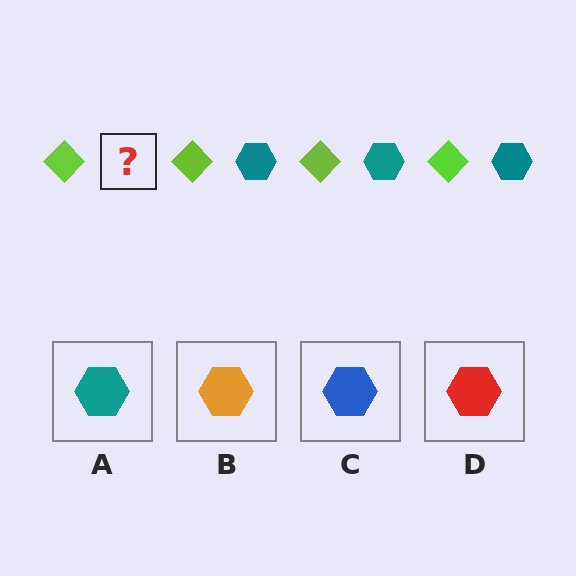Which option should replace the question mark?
Option A.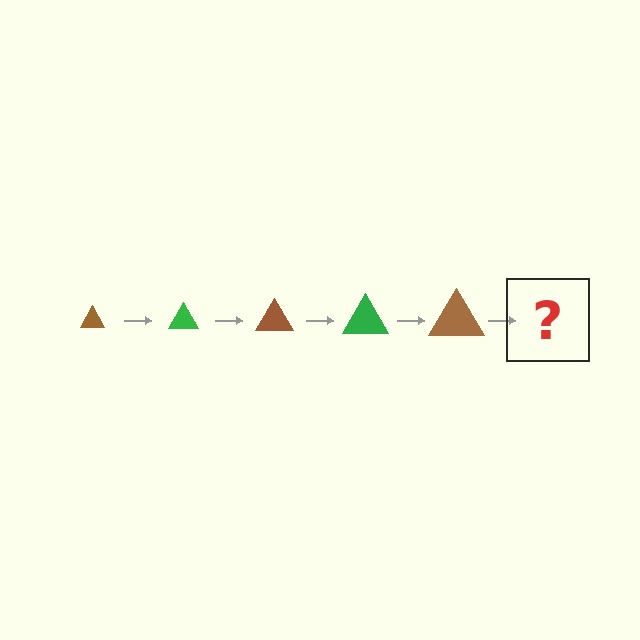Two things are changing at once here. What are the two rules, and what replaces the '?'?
The two rules are that the triangle grows larger each step and the color cycles through brown and green. The '?' should be a green triangle, larger than the previous one.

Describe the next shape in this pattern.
It should be a green triangle, larger than the previous one.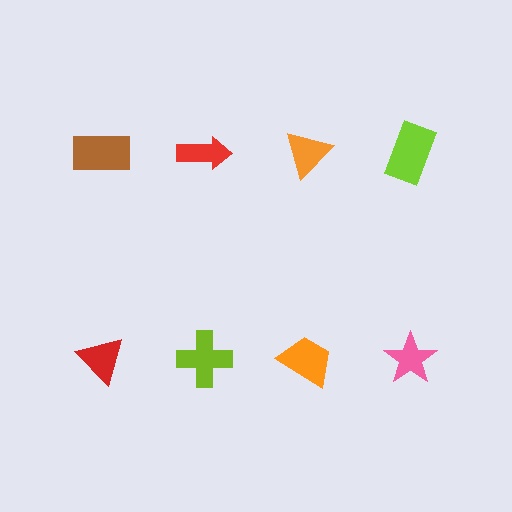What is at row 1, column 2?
A red arrow.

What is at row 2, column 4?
A pink star.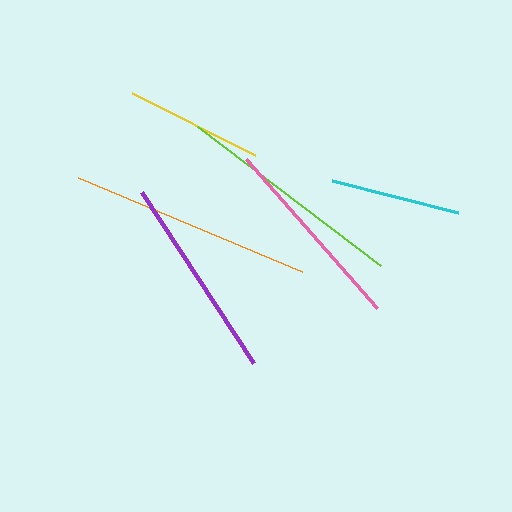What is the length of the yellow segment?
The yellow segment is approximately 138 pixels long.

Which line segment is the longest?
The orange line is the longest at approximately 243 pixels.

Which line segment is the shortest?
The cyan line is the shortest at approximately 130 pixels.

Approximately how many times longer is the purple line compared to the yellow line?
The purple line is approximately 1.5 times the length of the yellow line.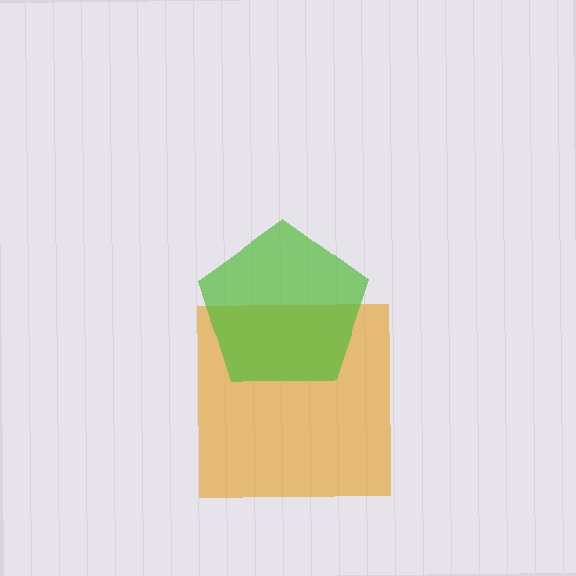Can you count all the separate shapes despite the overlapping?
Yes, there are 2 separate shapes.